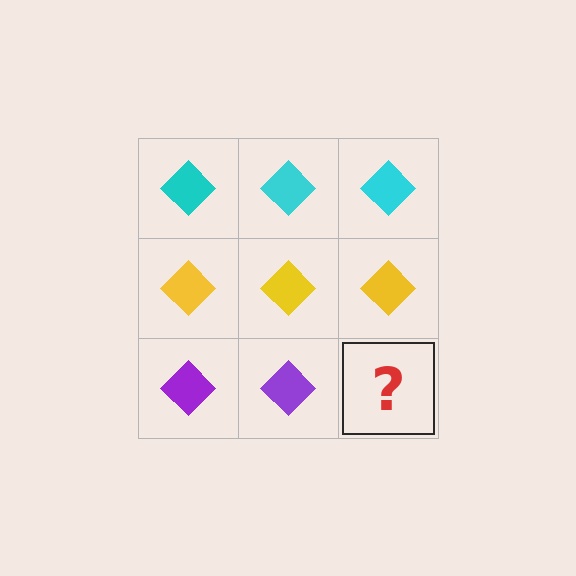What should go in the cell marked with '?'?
The missing cell should contain a purple diamond.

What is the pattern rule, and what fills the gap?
The rule is that each row has a consistent color. The gap should be filled with a purple diamond.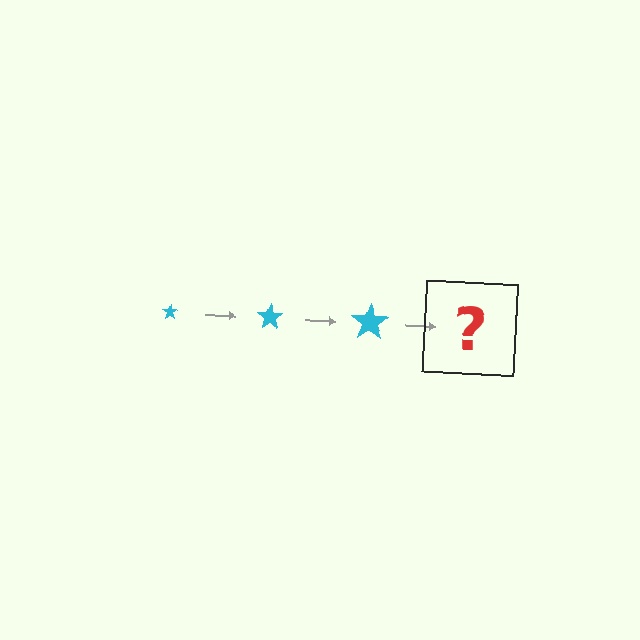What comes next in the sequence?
The next element should be a cyan star, larger than the previous one.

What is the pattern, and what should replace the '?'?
The pattern is that the star gets progressively larger each step. The '?' should be a cyan star, larger than the previous one.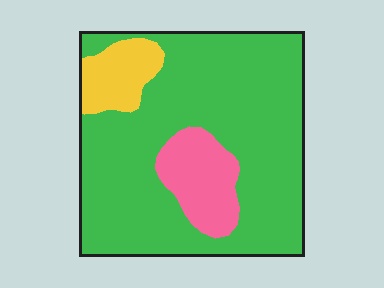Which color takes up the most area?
Green, at roughly 80%.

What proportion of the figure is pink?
Pink covers 13% of the figure.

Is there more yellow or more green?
Green.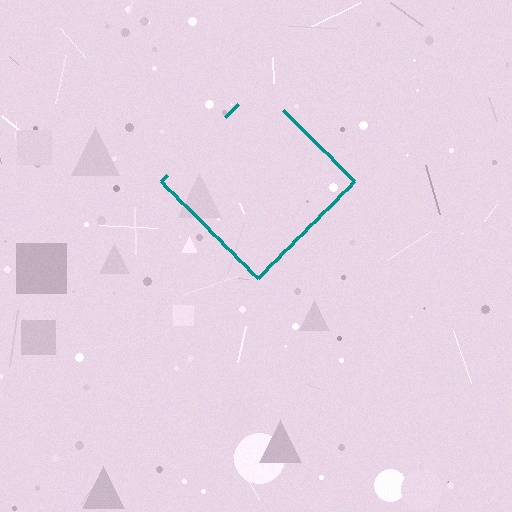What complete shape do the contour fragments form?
The contour fragments form a diamond.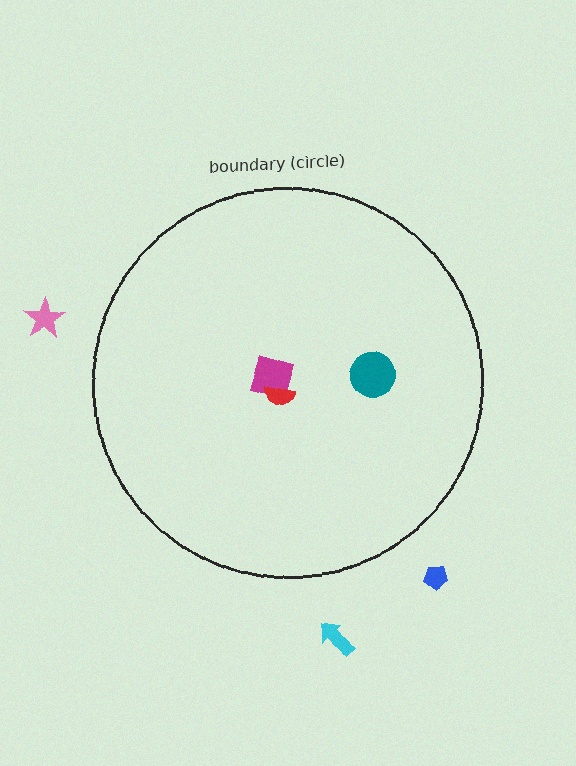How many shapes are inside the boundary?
3 inside, 3 outside.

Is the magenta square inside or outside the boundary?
Inside.